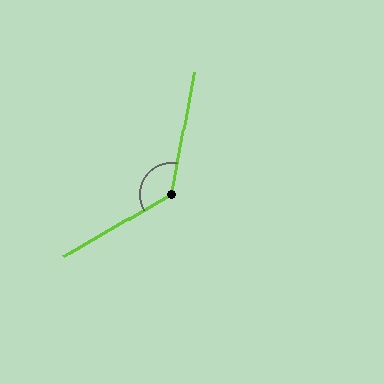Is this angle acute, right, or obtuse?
It is obtuse.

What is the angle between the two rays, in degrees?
Approximately 131 degrees.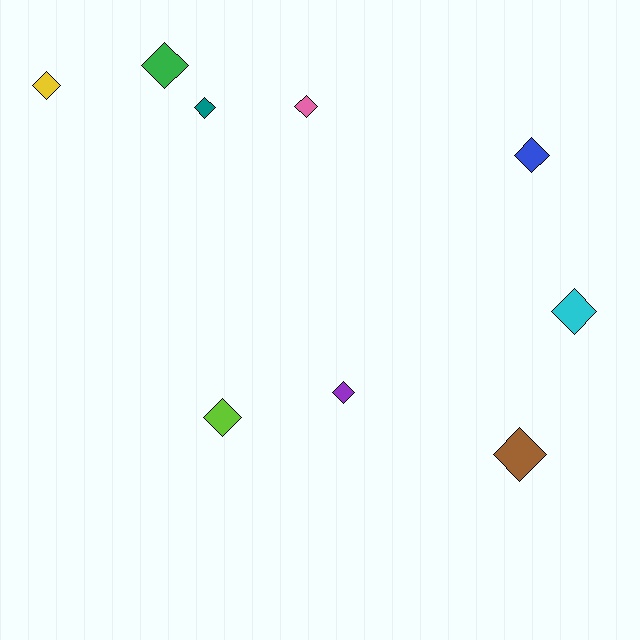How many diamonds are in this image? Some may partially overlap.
There are 9 diamonds.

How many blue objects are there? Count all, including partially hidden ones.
There is 1 blue object.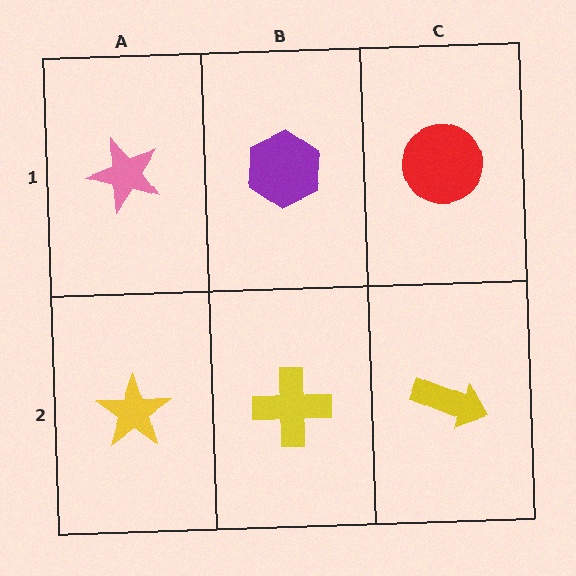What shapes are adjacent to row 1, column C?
A yellow arrow (row 2, column C), a purple hexagon (row 1, column B).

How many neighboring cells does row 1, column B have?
3.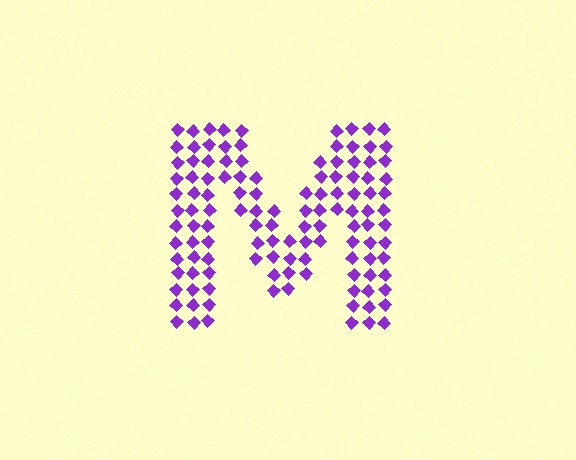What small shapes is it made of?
It is made of small diamonds.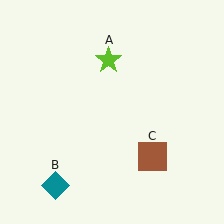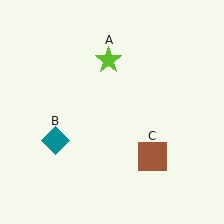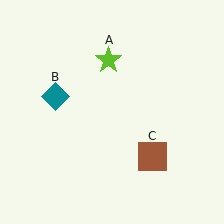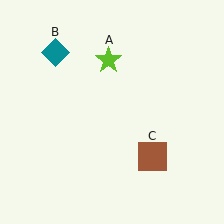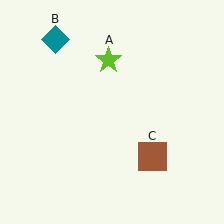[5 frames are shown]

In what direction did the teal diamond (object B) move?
The teal diamond (object B) moved up.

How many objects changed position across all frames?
1 object changed position: teal diamond (object B).